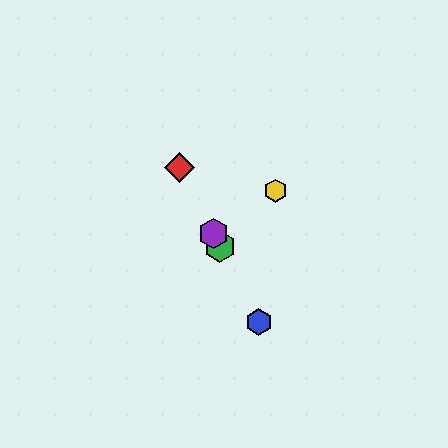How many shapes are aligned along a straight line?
4 shapes (the red diamond, the blue hexagon, the green hexagon, the purple hexagon) are aligned along a straight line.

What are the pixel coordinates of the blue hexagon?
The blue hexagon is at (259, 322).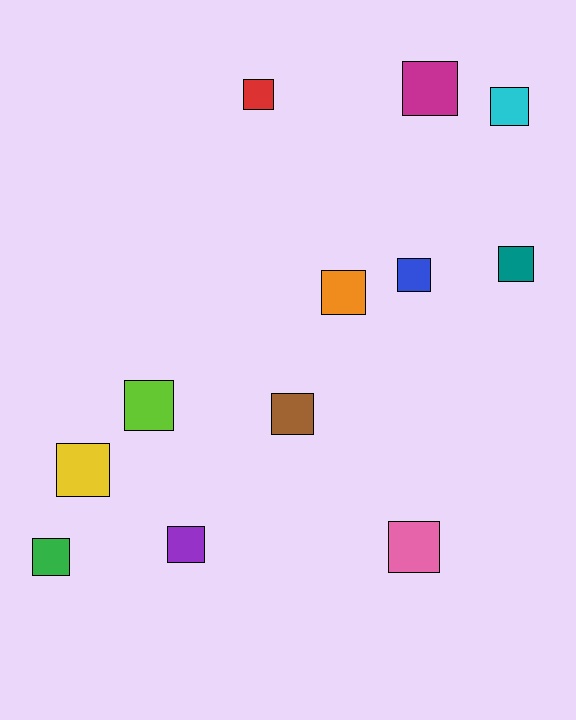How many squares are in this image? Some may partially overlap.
There are 12 squares.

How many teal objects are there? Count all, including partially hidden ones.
There is 1 teal object.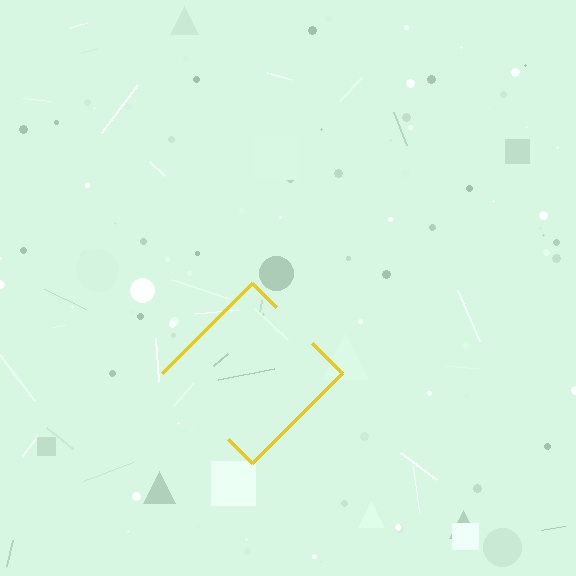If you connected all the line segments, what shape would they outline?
They would outline a diamond.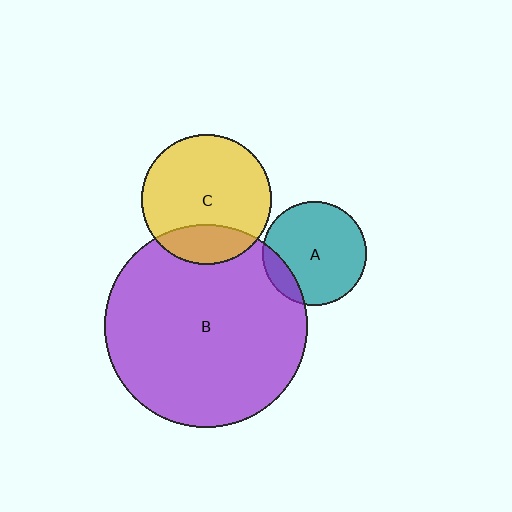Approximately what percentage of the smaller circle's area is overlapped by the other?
Approximately 15%.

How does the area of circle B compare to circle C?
Approximately 2.4 times.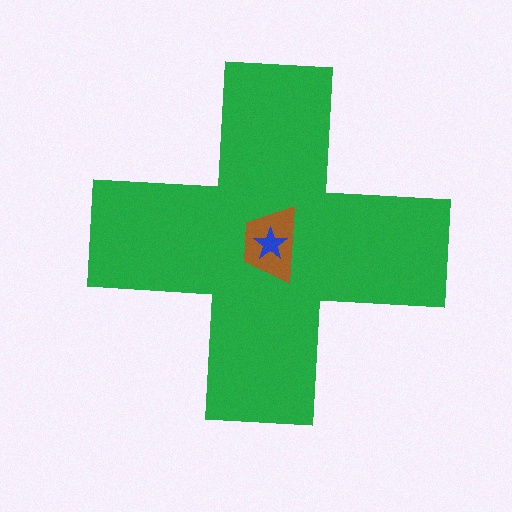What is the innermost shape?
The blue star.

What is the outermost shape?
The green cross.